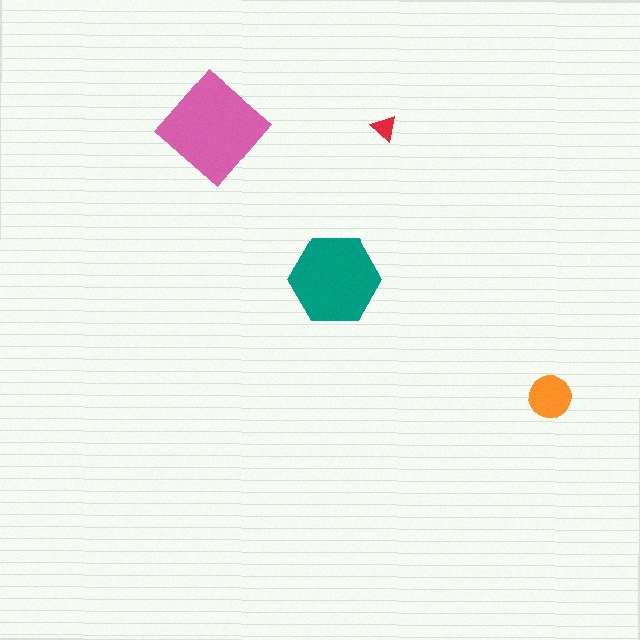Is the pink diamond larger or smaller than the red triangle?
Larger.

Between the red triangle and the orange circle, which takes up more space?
The orange circle.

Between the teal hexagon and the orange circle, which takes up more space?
The teal hexagon.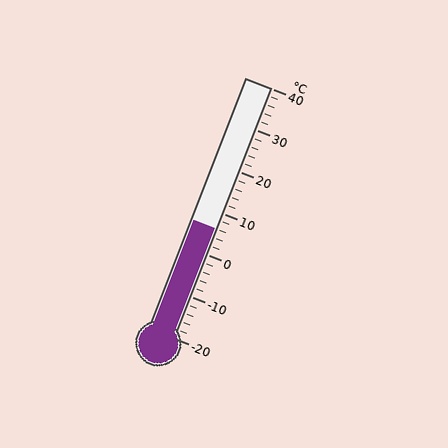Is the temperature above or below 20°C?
The temperature is below 20°C.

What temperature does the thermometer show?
The thermometer shows approximately 6°C.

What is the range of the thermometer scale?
The thermometer scale ranges from -20°C to 40°C.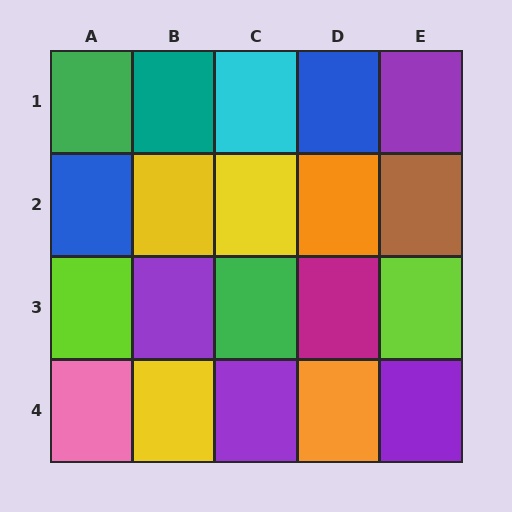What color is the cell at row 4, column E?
Purple.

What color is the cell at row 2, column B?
Yellow.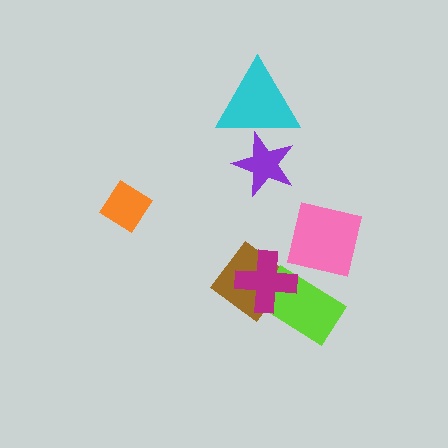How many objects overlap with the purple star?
1 object overlaps with the purple star.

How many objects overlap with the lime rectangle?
3 objects overlap with the lime rectangle.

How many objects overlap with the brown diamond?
2 objects overlap with the brown diamond.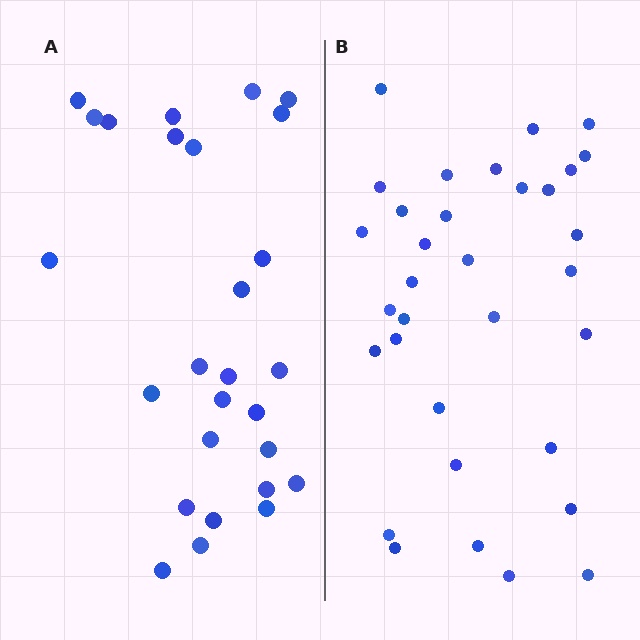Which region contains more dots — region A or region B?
Region B (the right region) has more dots.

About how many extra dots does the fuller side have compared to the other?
Region B has about 6 more dots than region A.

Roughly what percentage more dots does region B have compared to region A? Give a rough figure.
About 20% more.